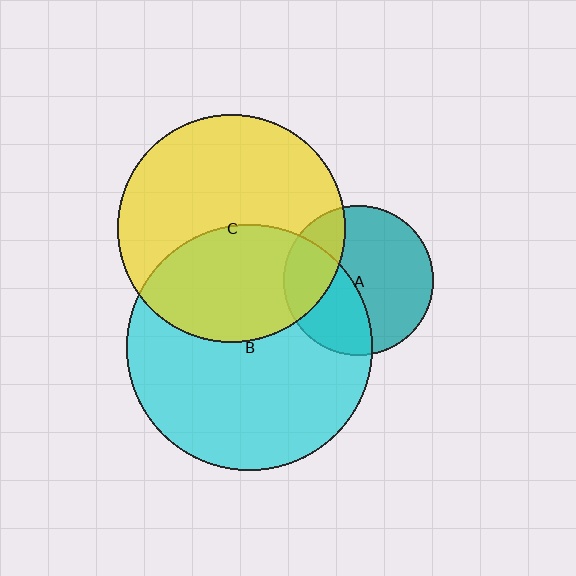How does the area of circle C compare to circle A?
Approximately 2.3 times.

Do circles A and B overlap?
Yes.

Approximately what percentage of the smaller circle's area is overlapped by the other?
Approximately 40%.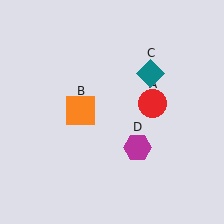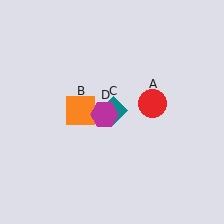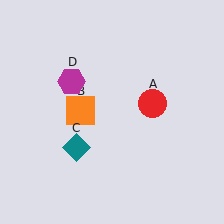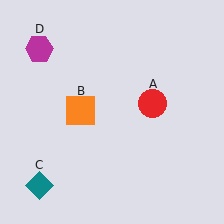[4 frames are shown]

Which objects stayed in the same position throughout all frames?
Red circle (object A) and orange square (object B) remained stationary.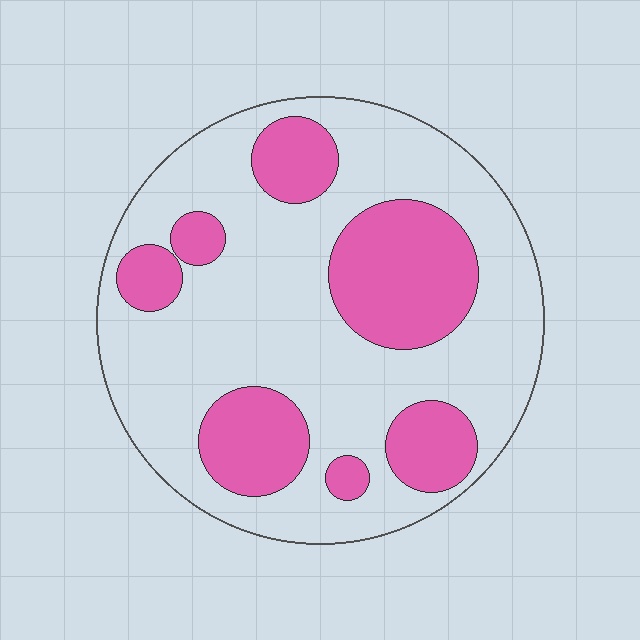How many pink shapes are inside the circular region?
7.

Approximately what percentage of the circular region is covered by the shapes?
Approximately 30%.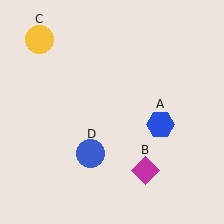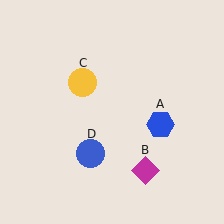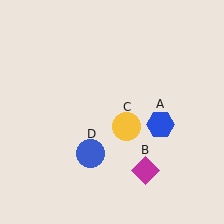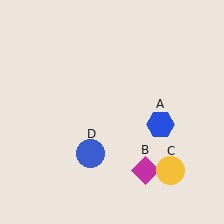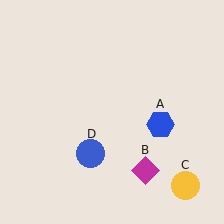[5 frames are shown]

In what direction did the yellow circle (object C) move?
The yellow circle (object C) moved down and to the right.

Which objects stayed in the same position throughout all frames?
Blue hexagon (object A) and magenta diamond (object B) and blue circle (object D) remained stationary.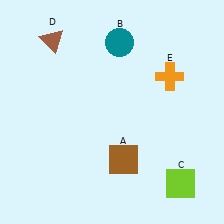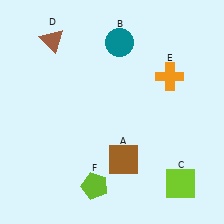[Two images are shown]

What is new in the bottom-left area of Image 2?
A lime pentagon (F) was added in the bottom-left area of Image 2.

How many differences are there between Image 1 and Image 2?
There is 1 difference between the two images.